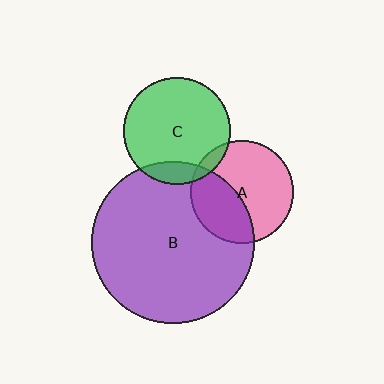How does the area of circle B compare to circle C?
Approximately 2.3 times.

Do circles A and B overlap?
Yes.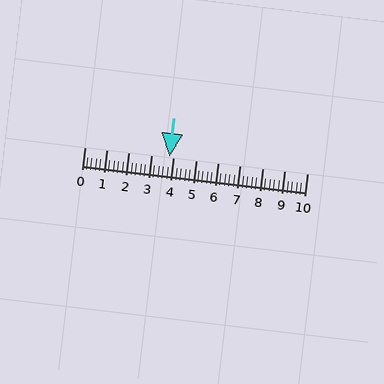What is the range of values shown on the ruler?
The ruler shows values from 0 to 10.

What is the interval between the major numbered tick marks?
The major tick marks are spaced 1 units apart.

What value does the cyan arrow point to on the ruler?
The cyan arrow points to approximately 3.8.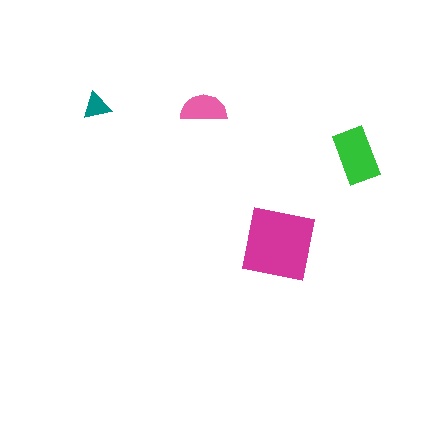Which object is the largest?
The magenta square.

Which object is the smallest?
The teal triangle.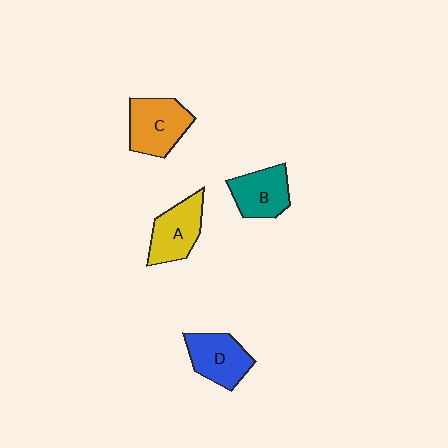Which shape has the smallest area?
Shape B (teal).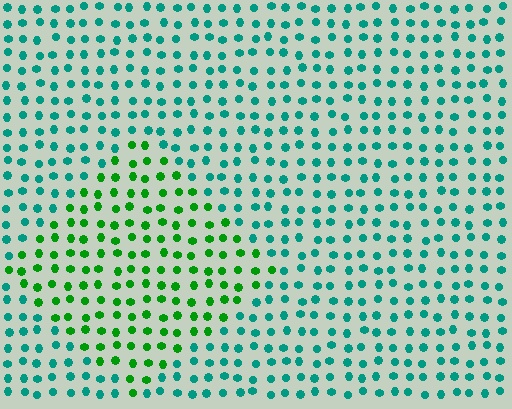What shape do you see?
I see a diamond.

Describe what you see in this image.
The image is filled with small teal elements in a uniform arrangement. A diamond-shaped region is visible where the elements are tinted to a slightly different hue, forming a subtle color boundary.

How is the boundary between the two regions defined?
The boundary is defined purely by a slight shift in hue (about 47 degrees). Spacing, size, and orientation are identical on both sides.